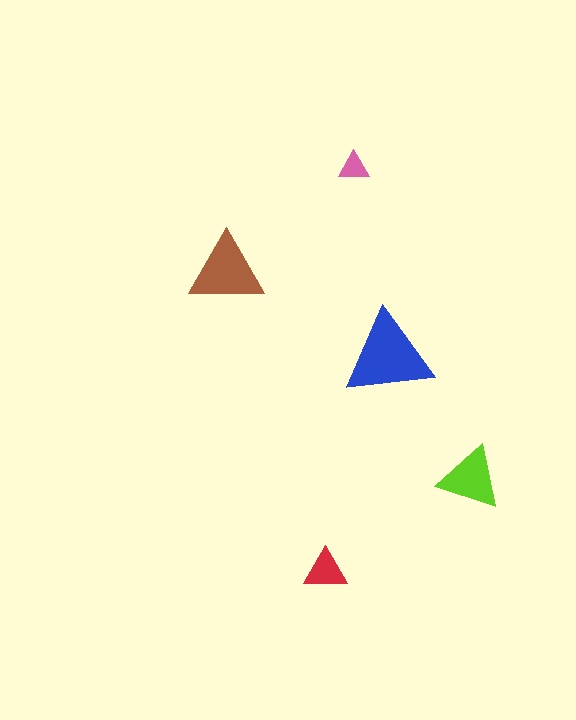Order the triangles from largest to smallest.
the blue one, the brown one, the lime one, the red one, the pink one.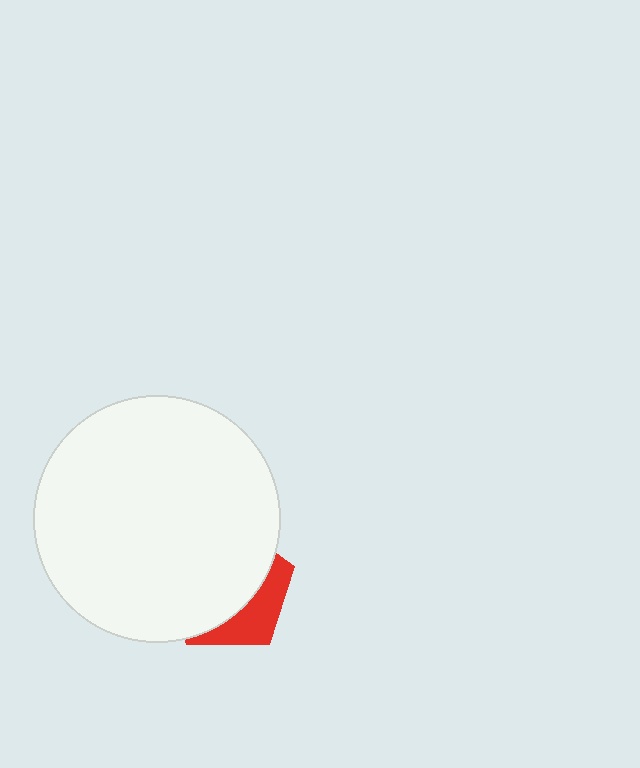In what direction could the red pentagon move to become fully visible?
The red pentagon could move toward the lower-right. That would shift it out from behind the white circle entirely.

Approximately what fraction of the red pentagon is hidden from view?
Roughly 70% of the red pentagon is hidden behind the white circle.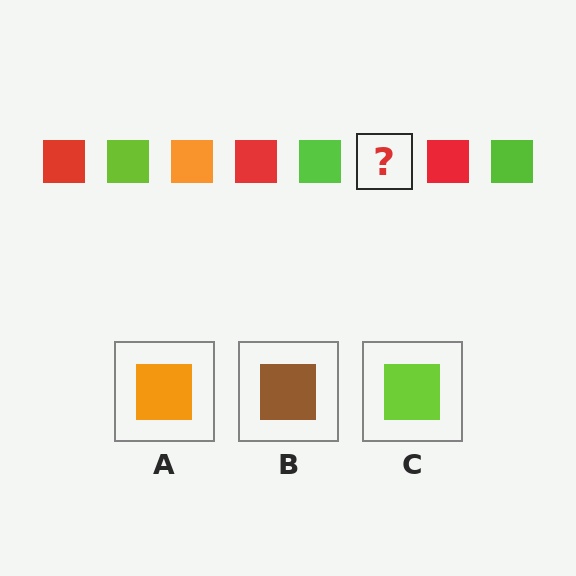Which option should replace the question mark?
Option A.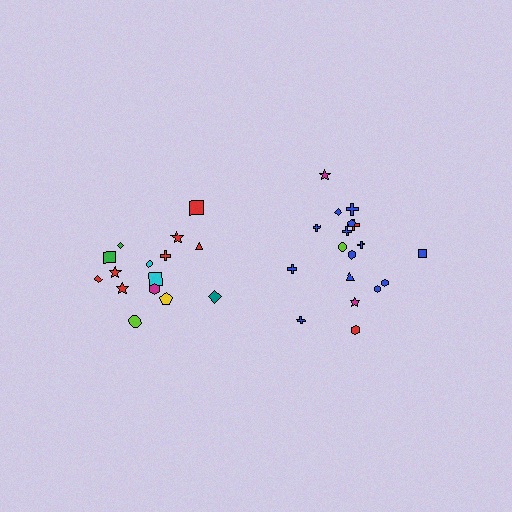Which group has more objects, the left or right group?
The right group.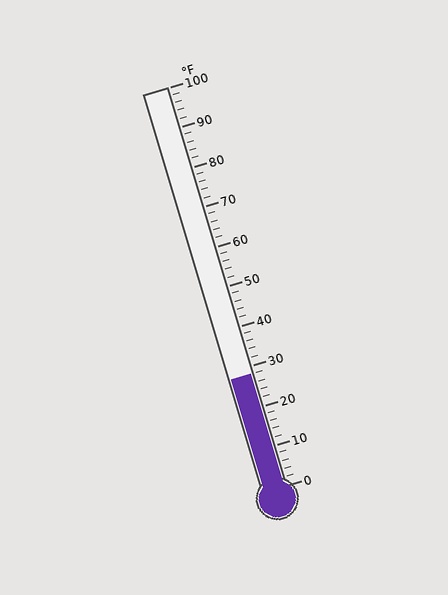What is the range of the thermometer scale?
The thermometer scale ranges from 0°F to 100°F.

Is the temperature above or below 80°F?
The temperature is below 80°F.